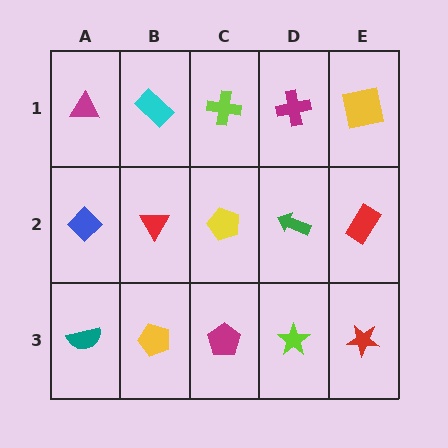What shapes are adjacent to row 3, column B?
A red triangle (row 2, column B), a teal semicircle (row 3, column A), a magenta pentagon (row 3, column C).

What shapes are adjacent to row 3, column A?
A blue diamond (row 2, column A), a yellow pentagon (row 3, column B).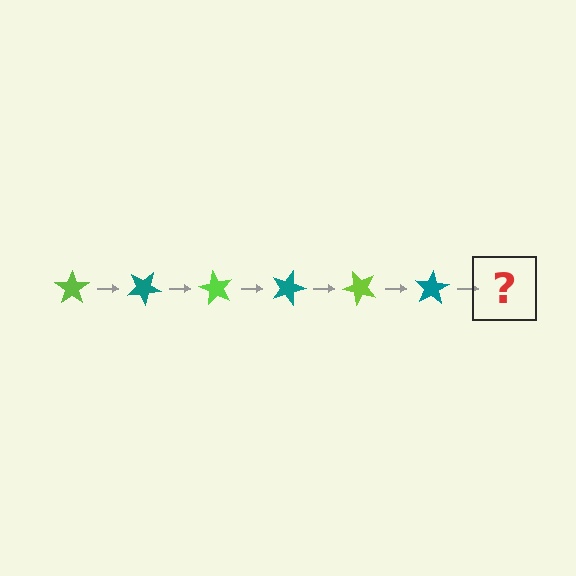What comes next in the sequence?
The next element should be a lime star, rotated 180 degrees from the start.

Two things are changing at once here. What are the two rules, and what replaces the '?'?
The two rules are that it rotates 30 degrees each step and the color cycles through lime and teal. The '?' should be a lime star, rotated 180 degrees from the start.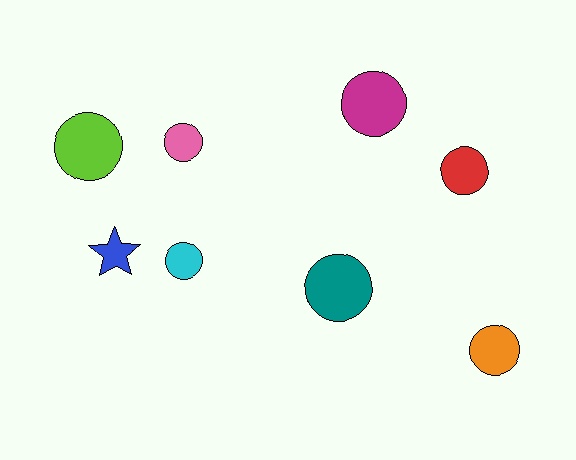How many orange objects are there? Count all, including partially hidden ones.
There is 1 orange object.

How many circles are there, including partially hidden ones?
There are 7 circles.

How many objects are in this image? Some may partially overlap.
There are 8 objects.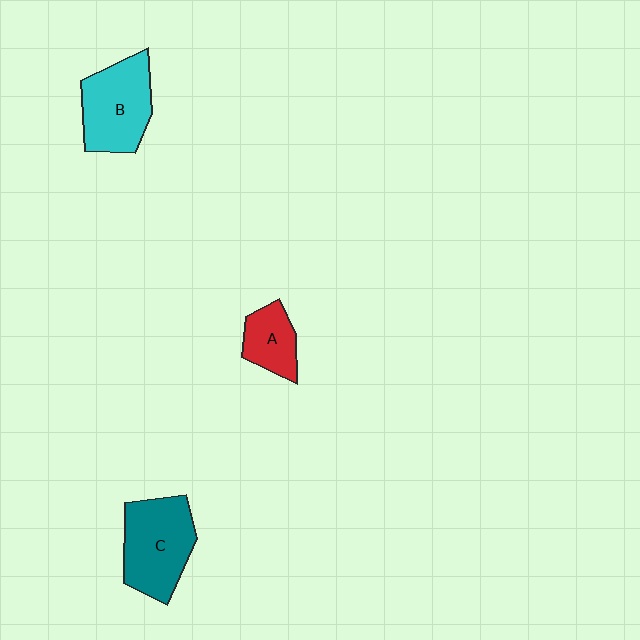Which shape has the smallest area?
Shape A (red).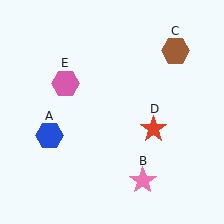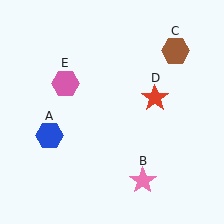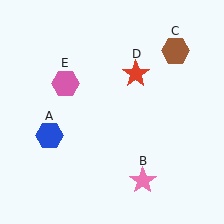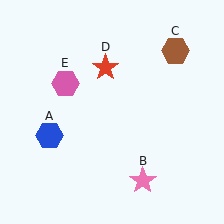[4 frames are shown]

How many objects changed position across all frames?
1 object changed position: red star (object D).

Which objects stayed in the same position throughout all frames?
Blue hexagon (object A) and pink star (object B) and brown hexagon (object C) and pink hexagon (object E) remained stationary.